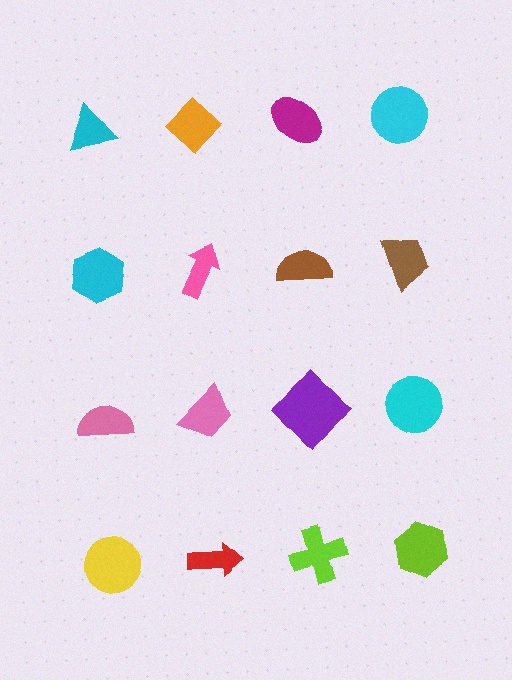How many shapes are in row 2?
4 shapes.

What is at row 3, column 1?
A pink semicircle.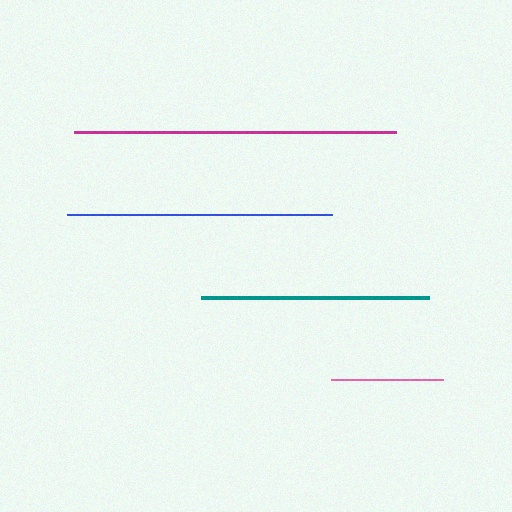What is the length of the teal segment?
The teal segment is approximately 229 pixels long.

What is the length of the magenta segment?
The magenta segment is approximately 322 pixels long.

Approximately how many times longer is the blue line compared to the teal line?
The blue line is approximately 1.2 times the length of the teal line.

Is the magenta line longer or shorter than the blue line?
The magenta line is longer than the blue line.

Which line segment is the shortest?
The pink line is the shortest at approximately 112 pixels.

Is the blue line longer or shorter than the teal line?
The blue line is longer than the teal line.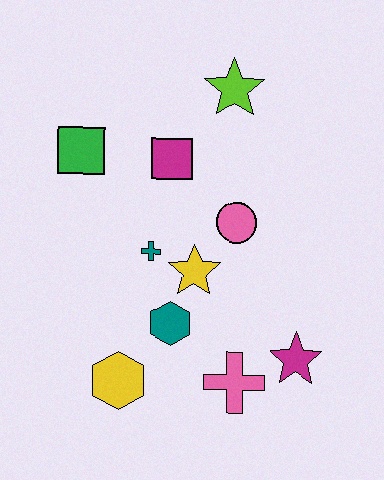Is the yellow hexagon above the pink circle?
No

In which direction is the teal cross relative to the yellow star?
The teal cross is to the left of the yellow star.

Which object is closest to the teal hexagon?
The yellow star is closest to the teal hexagon.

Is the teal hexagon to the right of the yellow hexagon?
Yes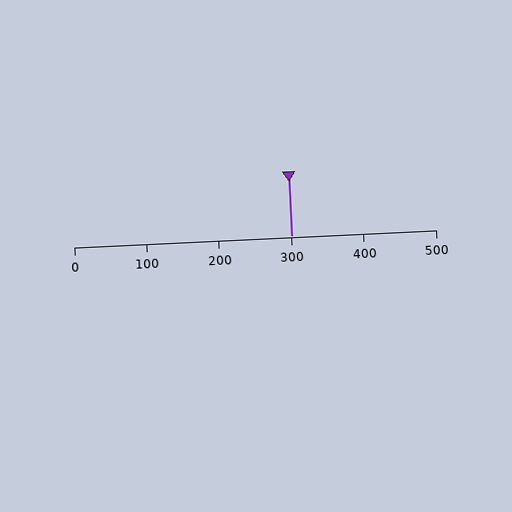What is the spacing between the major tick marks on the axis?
The major ticks are spaced 100 apart.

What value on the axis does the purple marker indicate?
The marker indicates approximately 300.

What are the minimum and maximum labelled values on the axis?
The axis runs from 0 to 500.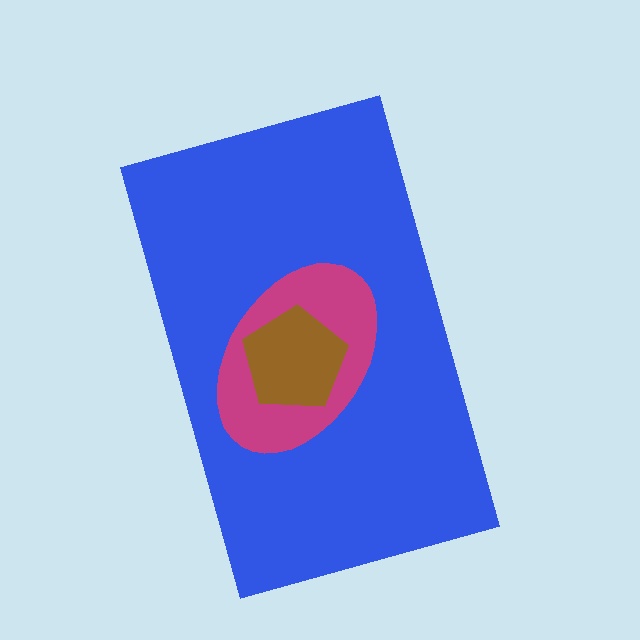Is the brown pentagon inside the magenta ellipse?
Yes.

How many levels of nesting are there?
3.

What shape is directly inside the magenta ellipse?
The brown pentagon.